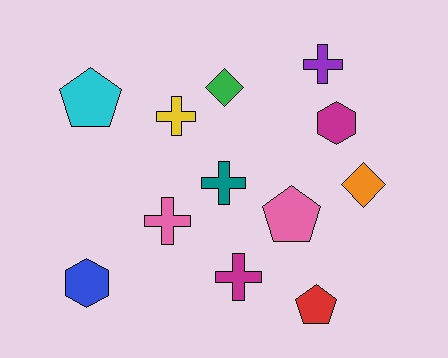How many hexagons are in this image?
There are 2 hexagons.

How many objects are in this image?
There are 12 objects.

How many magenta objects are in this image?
There are 2 magenta objects.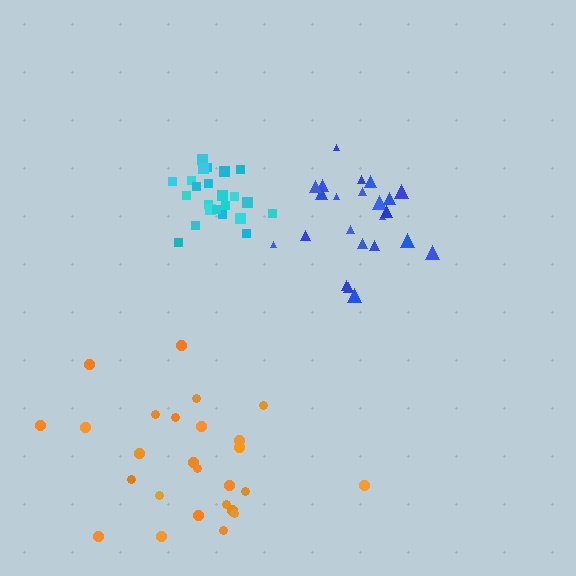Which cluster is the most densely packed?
Cyan.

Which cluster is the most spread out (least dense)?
Orange.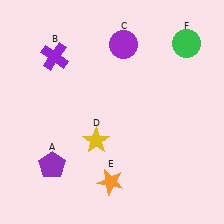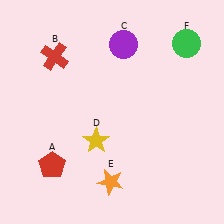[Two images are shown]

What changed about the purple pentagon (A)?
In Image 1, A is purple. In Image 2, it changed to red.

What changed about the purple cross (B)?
In Image 1, B is purple. In Image 2, it changed to red.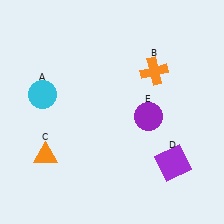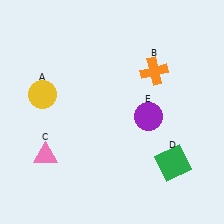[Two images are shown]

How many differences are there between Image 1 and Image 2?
There are 3 differences between the two images.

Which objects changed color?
A changed from cyan to yellow. C changed from orange to pink. D changed from purple to green.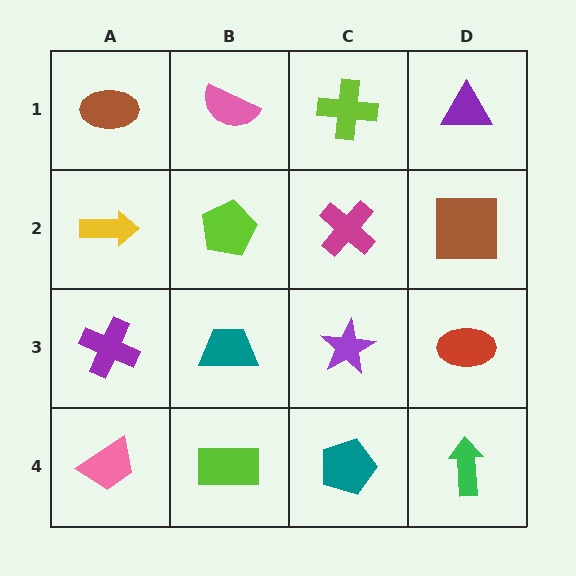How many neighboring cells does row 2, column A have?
3.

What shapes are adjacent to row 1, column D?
A brown square (row 2, column D), a lime cross (row 1, column C).